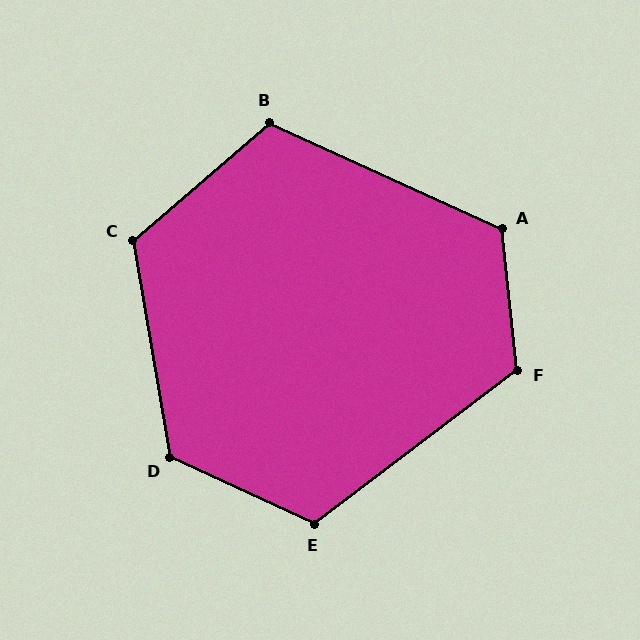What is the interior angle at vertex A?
Approximately 121 degrees (obtuse).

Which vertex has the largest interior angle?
D, at approximately 124 degrees.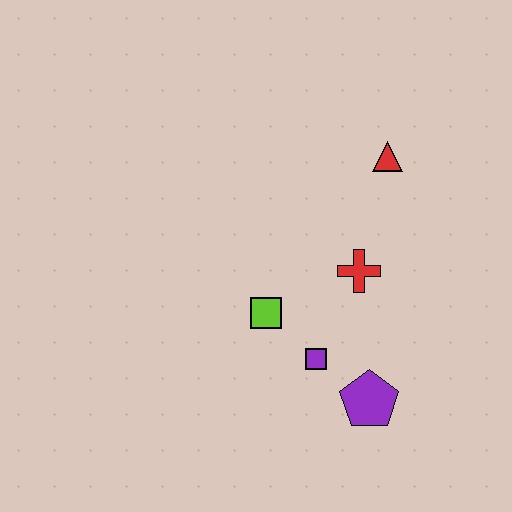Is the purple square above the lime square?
No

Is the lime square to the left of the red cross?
Yes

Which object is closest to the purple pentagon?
The purple square is closest to the purple pentagon.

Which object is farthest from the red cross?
The purple pentagon is farthest from the red cross.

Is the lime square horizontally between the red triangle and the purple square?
No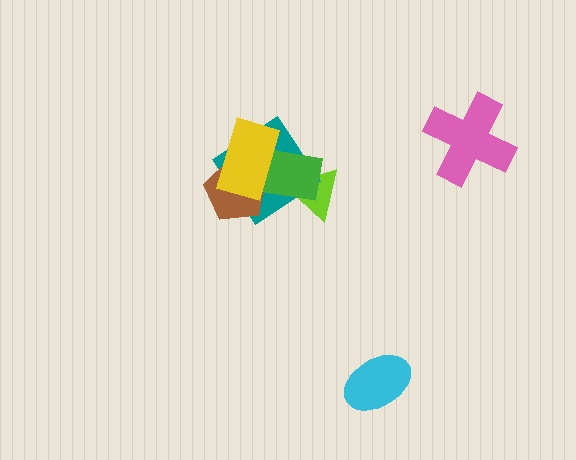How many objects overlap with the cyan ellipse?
0 objects overlap with the cyan ellipse.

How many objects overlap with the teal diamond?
4 objects overlap with the teal diamond.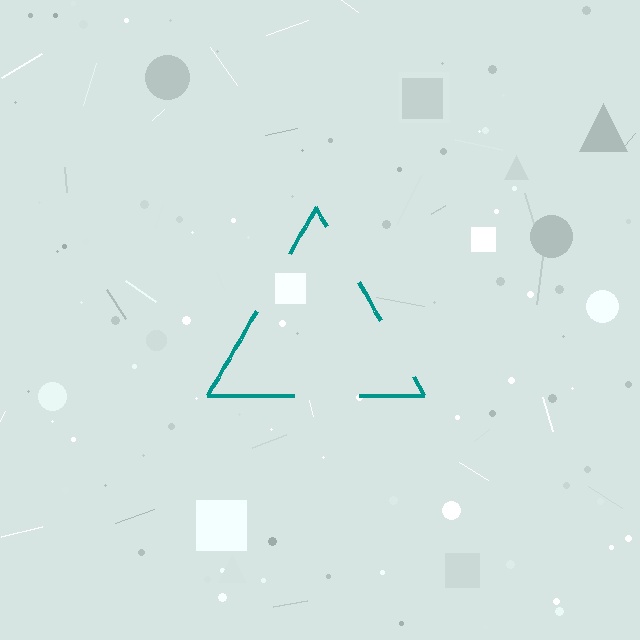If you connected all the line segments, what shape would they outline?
They would outline a triangle.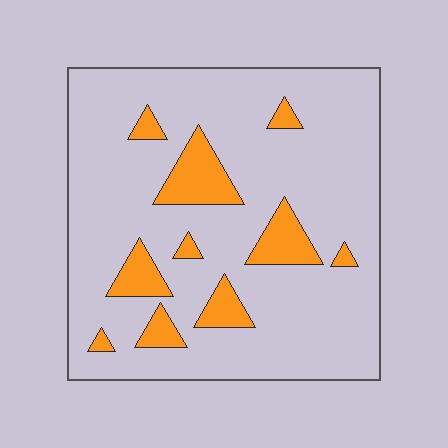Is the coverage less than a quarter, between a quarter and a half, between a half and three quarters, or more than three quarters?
Less than a quarter.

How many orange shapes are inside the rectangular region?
10.